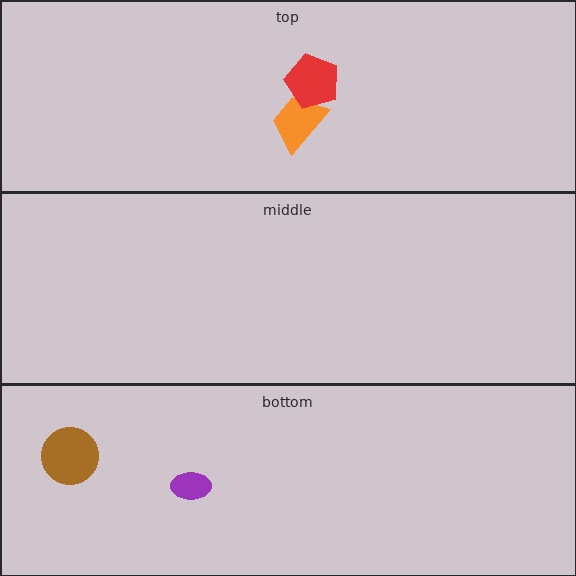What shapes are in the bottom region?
The brown circle, the purple ellipse.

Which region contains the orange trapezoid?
The top region.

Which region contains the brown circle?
The bottom region.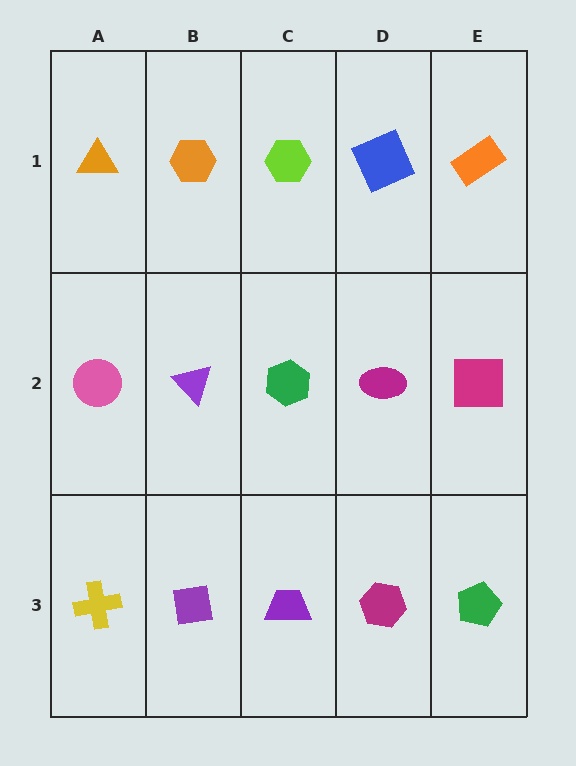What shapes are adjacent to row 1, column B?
A purple triangle (row 2, column B), an orange triangle (row 1, column A), a lime hexagon (row 1, column C).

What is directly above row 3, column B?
A purple triangle.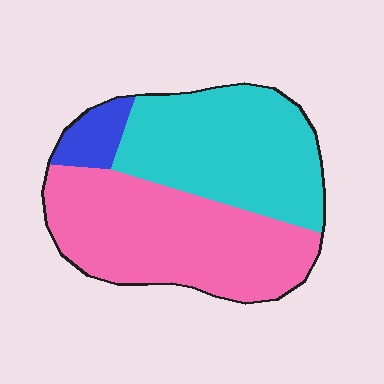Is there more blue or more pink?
Pink.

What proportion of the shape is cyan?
Cyan takes up between a third and a half of the shape.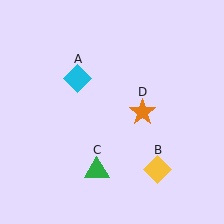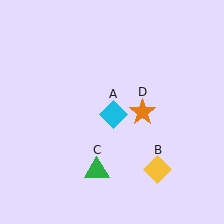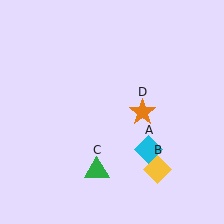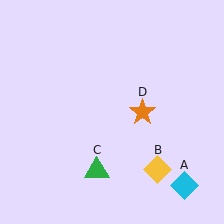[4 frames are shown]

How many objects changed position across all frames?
1 object changed position: cyan diamond (object A).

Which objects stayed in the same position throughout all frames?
Yellow diamond (object B) and green triangle (object C) and orange star (object D) remained stationary.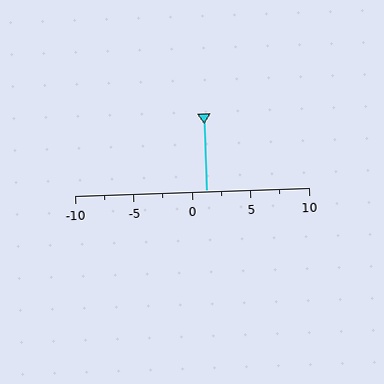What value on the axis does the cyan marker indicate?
The marker indicates approximately 1.2.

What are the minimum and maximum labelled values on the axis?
The axis runs from -10 to 10.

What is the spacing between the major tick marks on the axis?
The major ticks are spaced 5 apart.